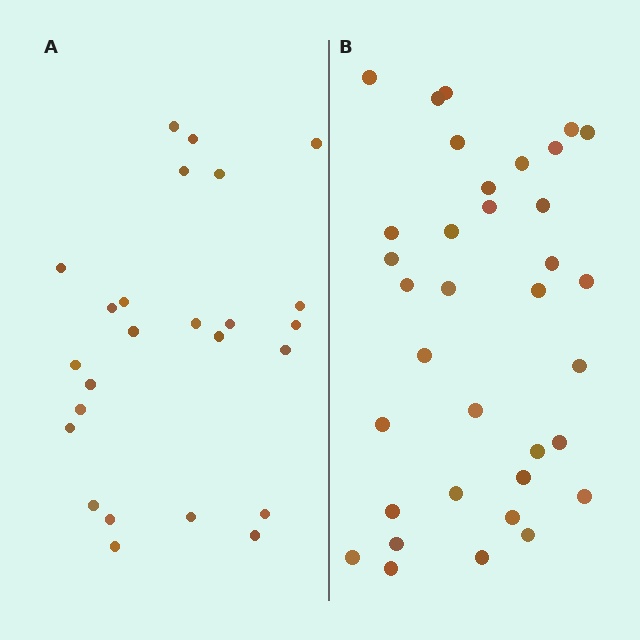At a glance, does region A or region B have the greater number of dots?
Region B (the right region) has more dots.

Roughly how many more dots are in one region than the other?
Region B has roughly 10 or so more dots than region A.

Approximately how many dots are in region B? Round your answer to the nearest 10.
About 40 dots. (The exact count is 35, which rounds to 40.)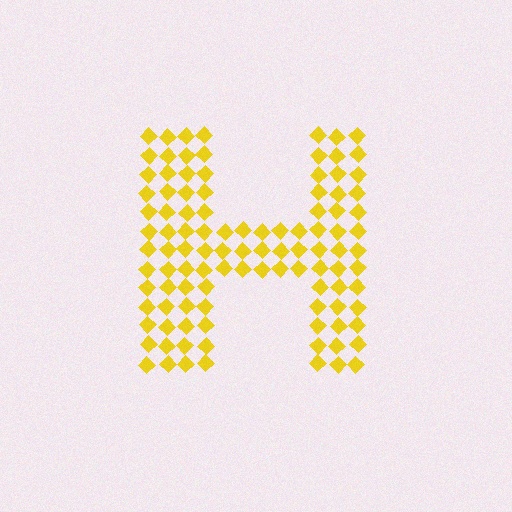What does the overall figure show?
The overall figure shows the letter H.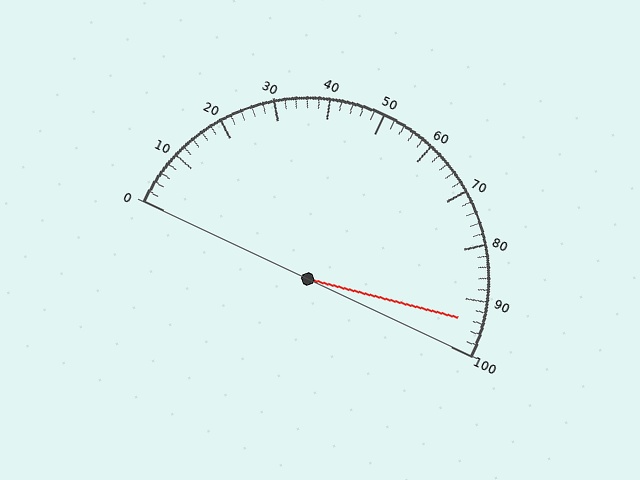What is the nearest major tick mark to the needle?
The nearest major tick mark is 90.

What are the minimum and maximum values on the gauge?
The gauge ranges from 0 to 100.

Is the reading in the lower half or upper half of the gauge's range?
The reading is in the upper half of the range (0 to 100).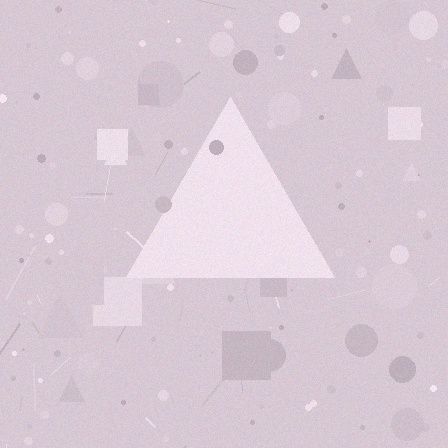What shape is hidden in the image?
A triangle is hidden in the image.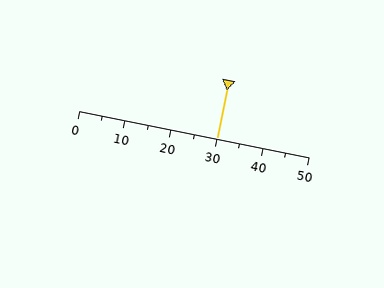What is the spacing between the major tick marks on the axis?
The major ticks are spaced 10 apart.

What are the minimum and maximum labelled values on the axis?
The axis runs from 0 to 50.